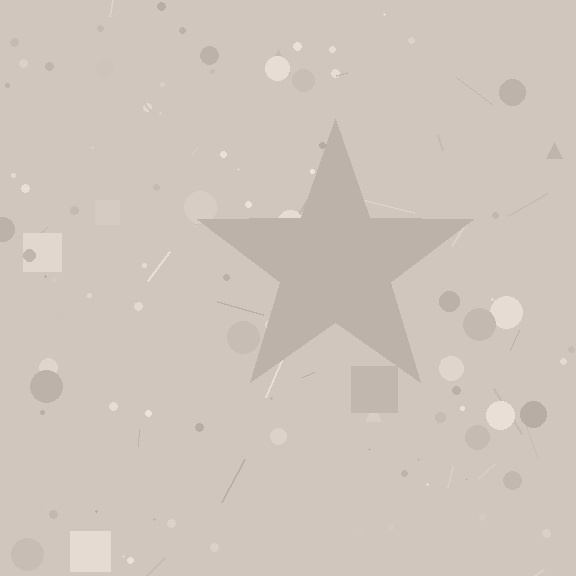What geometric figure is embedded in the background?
A star is embedded in the background.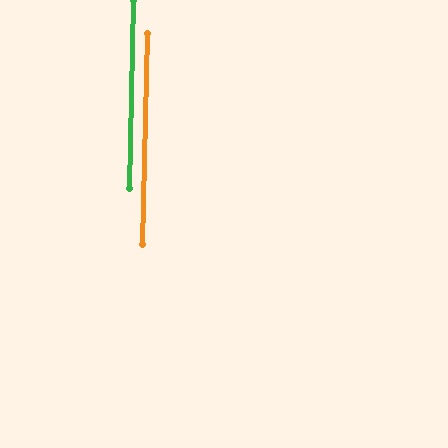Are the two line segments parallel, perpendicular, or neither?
Parallel — their directions differ by only 0.1°.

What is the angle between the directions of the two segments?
Approximately 0 degrees.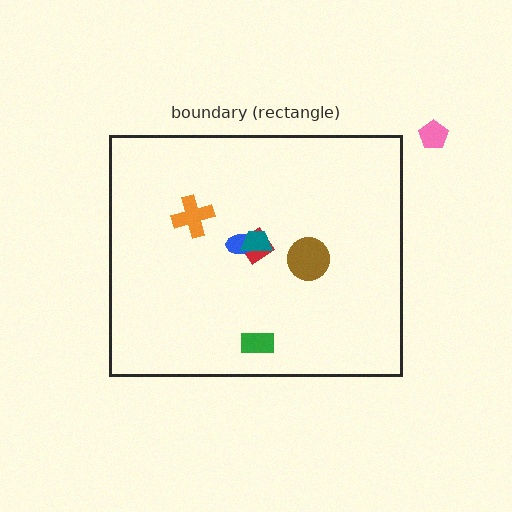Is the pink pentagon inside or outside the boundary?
Outside.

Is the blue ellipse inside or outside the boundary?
Inside.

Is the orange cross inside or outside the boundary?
Inside.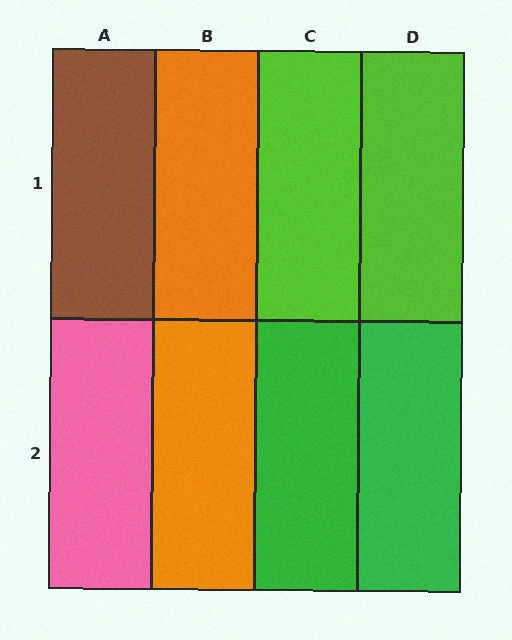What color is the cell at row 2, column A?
Pink.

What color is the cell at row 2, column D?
Green.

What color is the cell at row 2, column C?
Green.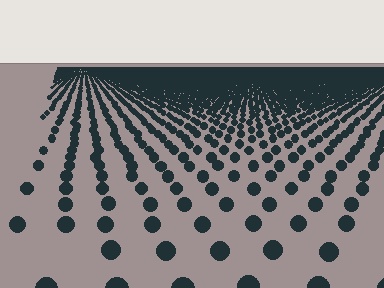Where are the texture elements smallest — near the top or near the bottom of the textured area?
Near the top.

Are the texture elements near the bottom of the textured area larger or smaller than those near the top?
Larger. Near the bottom, elements are closer to the viewer and appear at a bigger on-screen size.